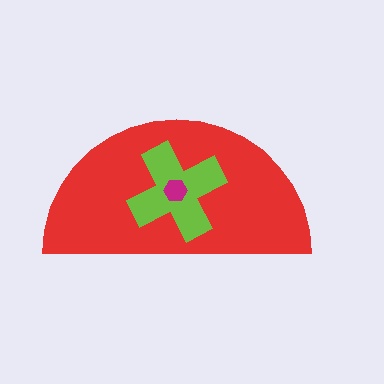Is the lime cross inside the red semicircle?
Yes.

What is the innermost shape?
The magenta hexagon.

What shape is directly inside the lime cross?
The magenta hexagon.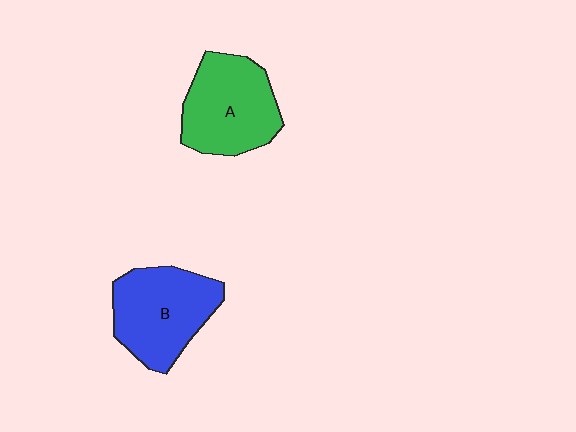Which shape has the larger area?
Shape B (blue).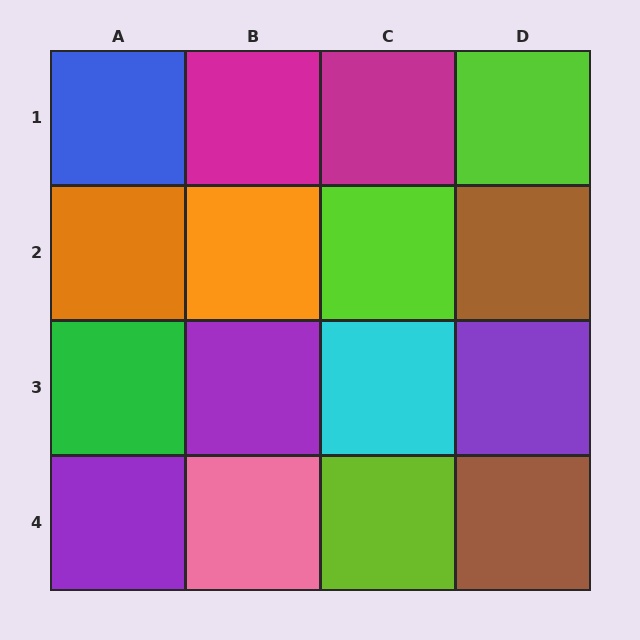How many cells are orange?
2 cells are orange.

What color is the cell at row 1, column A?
Blue.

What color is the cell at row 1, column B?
Magenta.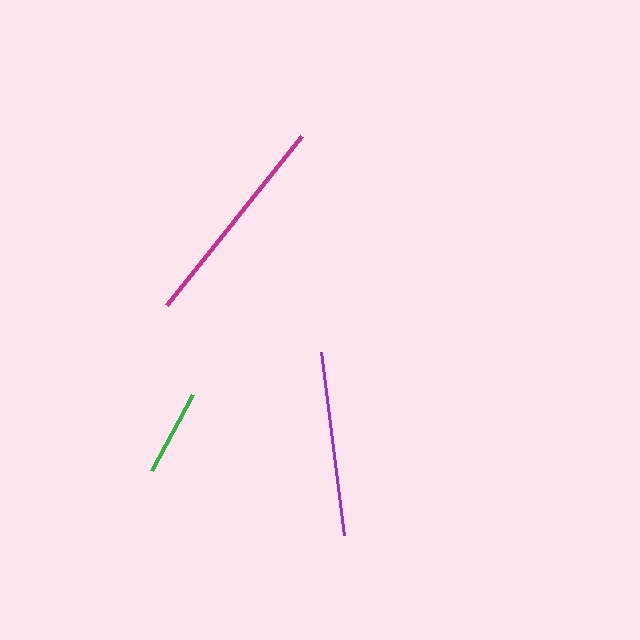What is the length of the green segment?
The green segment is approximately 87 pixels long.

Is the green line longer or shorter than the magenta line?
The magenta line is longer than the green line.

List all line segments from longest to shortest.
From longest to shortest: magenta, purple, green.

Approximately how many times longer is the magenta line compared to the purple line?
The magenta line is approximately 1.2 times the length of the purple line.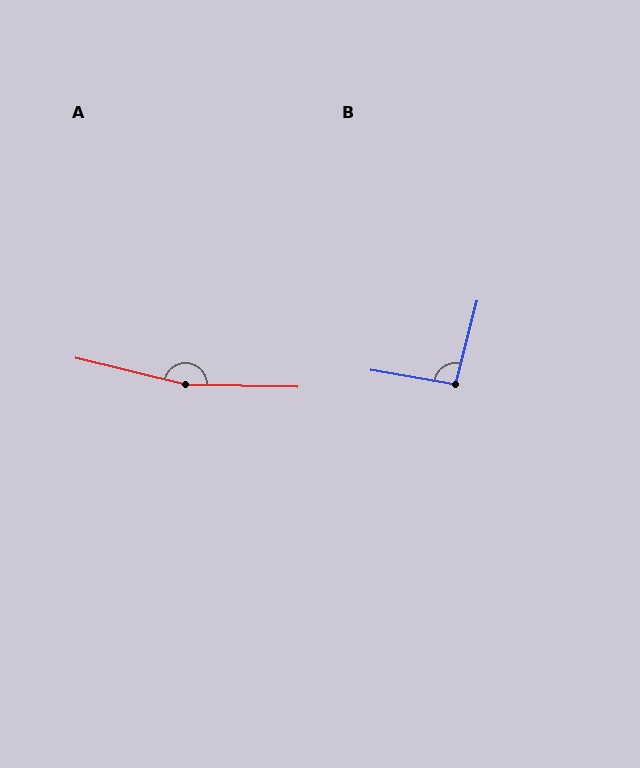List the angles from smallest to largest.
B (95°), A (168°).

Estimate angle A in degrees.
Approximately 168 degrees.